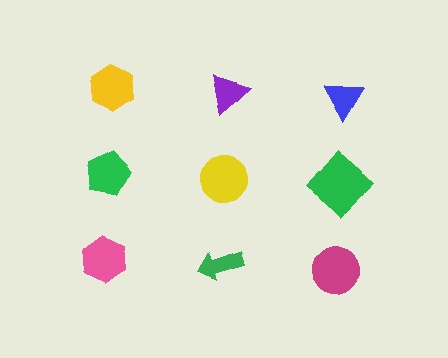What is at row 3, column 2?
A green arrow.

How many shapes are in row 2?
3 shapes.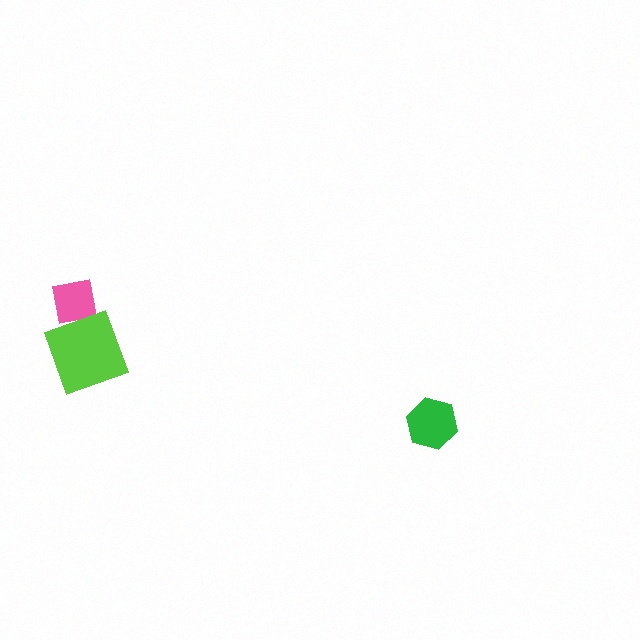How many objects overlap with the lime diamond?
1 object overlaps with the lime diamond.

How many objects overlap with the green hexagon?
0 objects overlap with the green hexagon.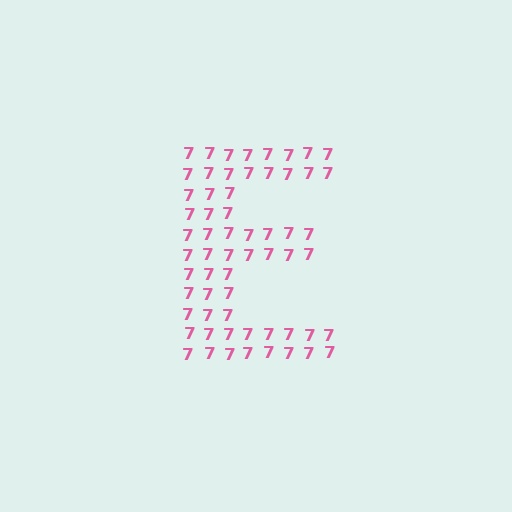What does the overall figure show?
The overall figure shows the letter E.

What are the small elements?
The small elements are digit 7's.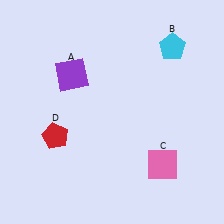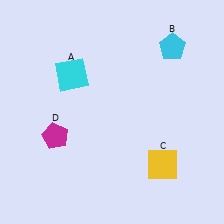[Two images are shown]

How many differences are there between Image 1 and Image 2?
There are 3 differences between the two images.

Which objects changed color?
A changed from purple to cyan. C changed from pink to yellow. D changed from red to magenta.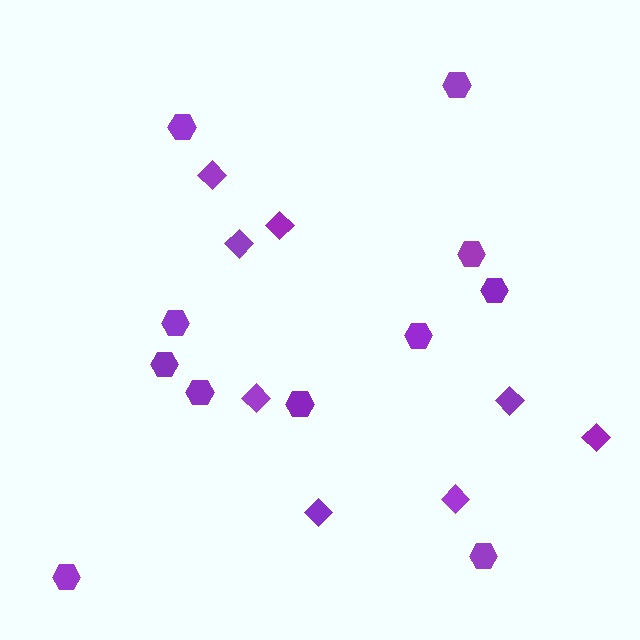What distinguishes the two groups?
There are 2 groups: one group of hexagons (11) and one group of diamonds (8).